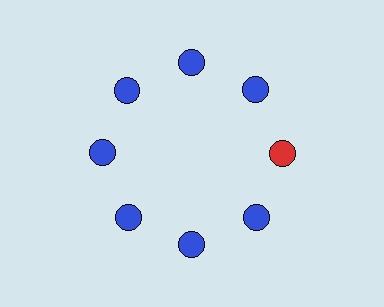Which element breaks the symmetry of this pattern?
The red circle at roughly the 3 o'clock position breaks the symmetry. All other shapes are blue circles.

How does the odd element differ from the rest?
It has a different color: red instead of blue.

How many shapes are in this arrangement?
There are 8 shapes arranged in a ring pattern.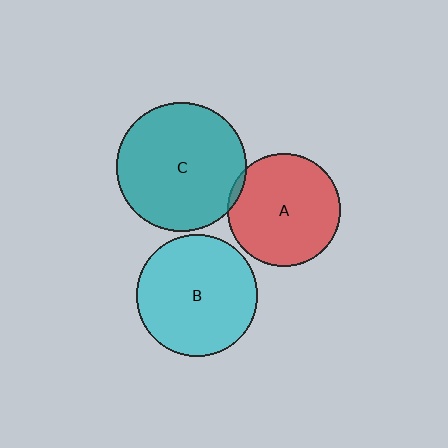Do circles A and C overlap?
Yes.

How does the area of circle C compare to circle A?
Approximately 1.3 times.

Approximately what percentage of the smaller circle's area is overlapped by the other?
Approximately 5%.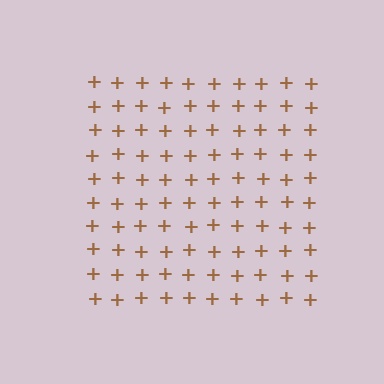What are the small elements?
The small elements are plus signs.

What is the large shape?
The large shape is a square.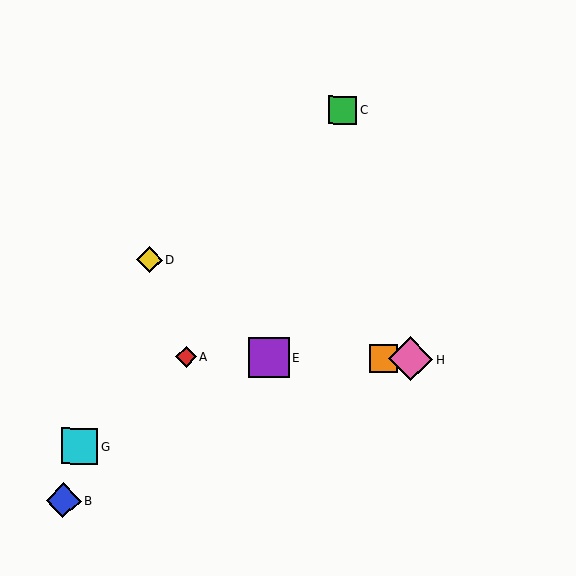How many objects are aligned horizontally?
4 objects (A, E, F, H) are aligned horizontally.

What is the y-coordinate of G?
Object G is at y≈446.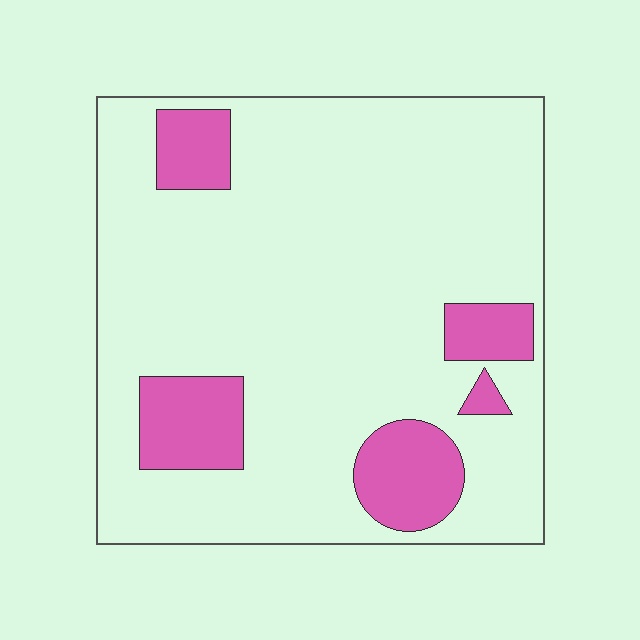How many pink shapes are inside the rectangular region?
5.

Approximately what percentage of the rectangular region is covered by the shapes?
Approximately 15%.